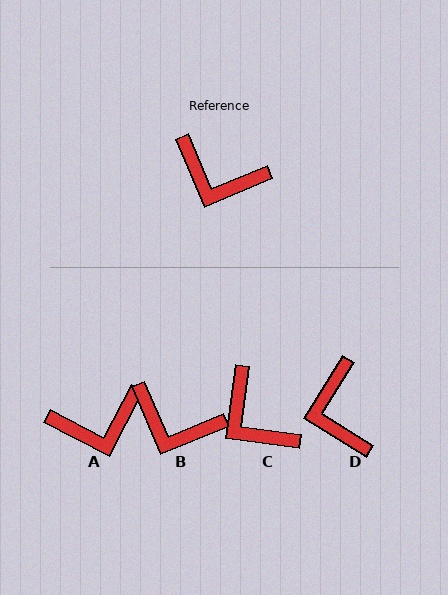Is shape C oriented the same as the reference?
No, it is off by about 30 degrees.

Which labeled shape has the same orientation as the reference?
B.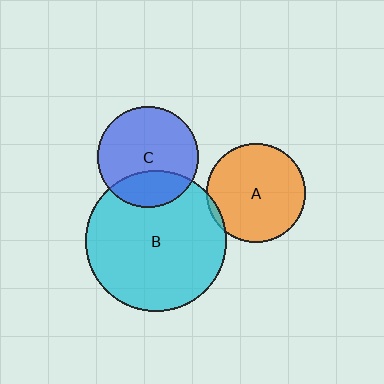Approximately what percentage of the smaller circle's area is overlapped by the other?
Approximately 25%.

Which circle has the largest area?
Circle B (cyan).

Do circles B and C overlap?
Yes.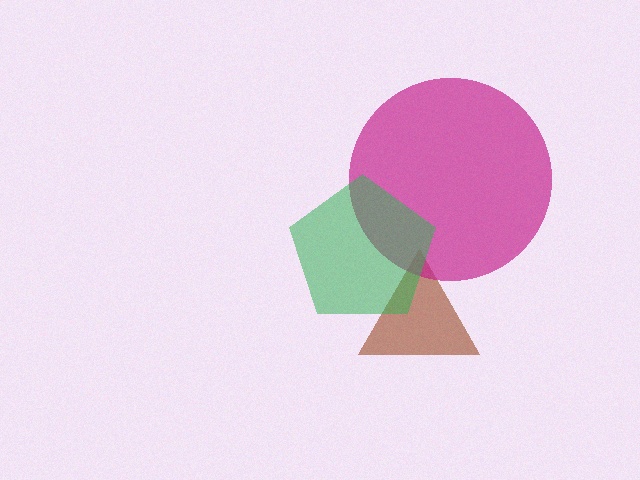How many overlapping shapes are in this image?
There are 3 overlapping shapes in the image.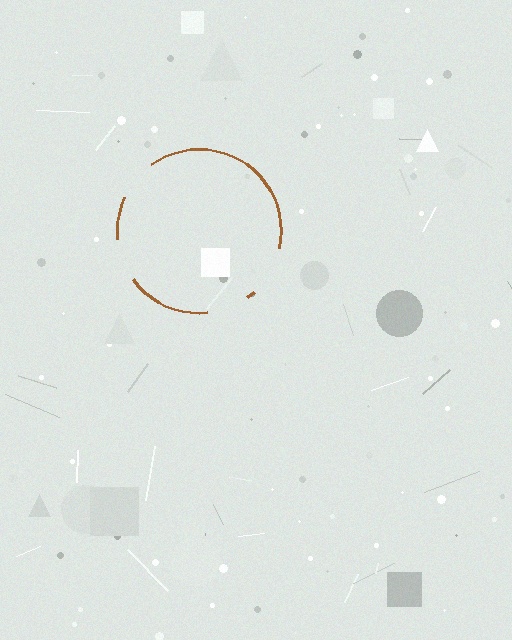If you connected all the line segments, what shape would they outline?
They would outline a circle.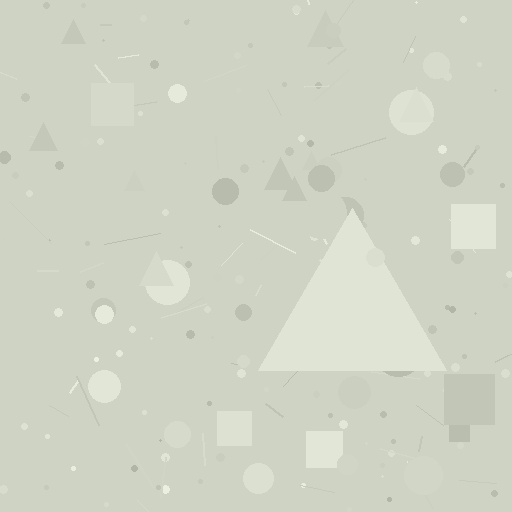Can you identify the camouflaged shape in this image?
The camouflaged shape is a triangle.